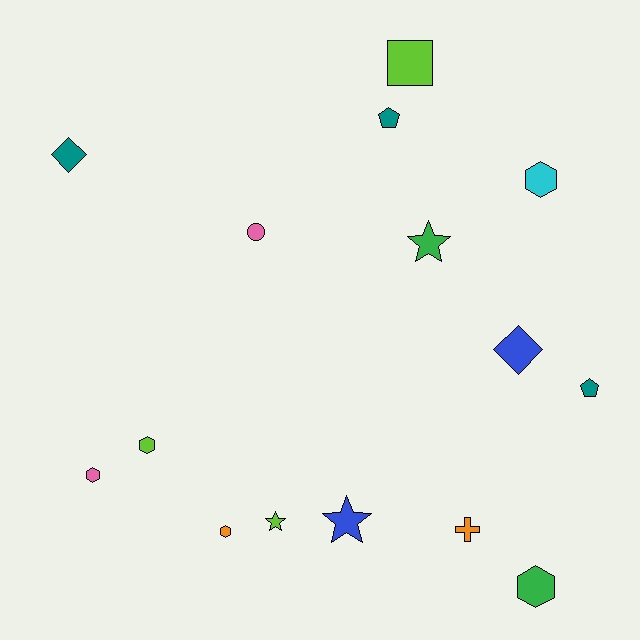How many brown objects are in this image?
There are no brown objects.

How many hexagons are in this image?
There are 5 hexagons.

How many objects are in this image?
There are 15 objects.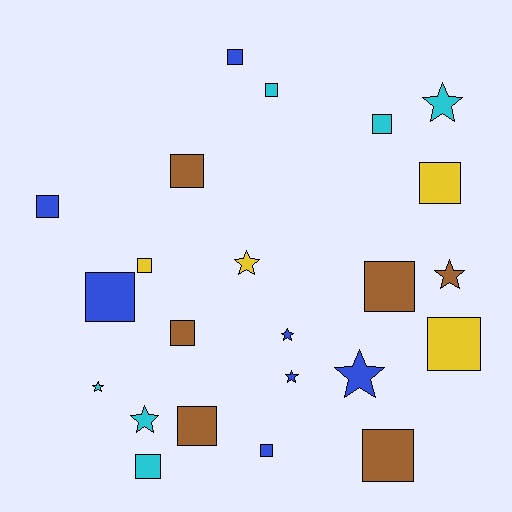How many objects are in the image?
There are 23 objects.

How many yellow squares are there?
There are 3 yellow squares.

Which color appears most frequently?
Blue, with 7 objects.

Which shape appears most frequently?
Square, with 15 objects.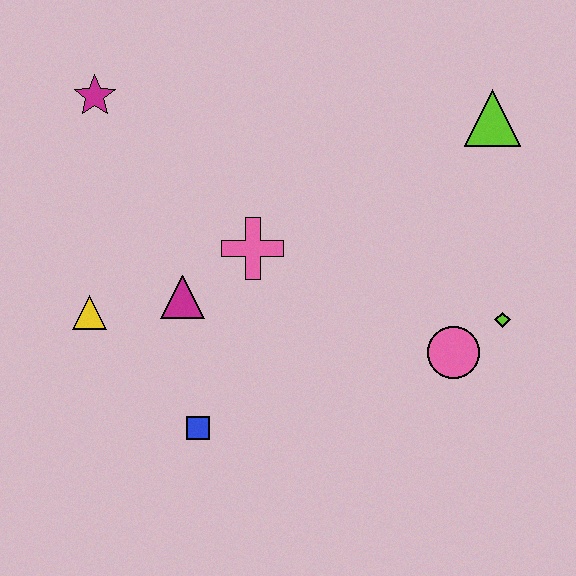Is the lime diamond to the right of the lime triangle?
Yes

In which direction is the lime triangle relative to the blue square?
The lime triangle is above the blue square.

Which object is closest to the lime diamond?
The pink circle is closest to the lime diamond.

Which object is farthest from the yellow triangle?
The lime triangle is farthest from the yellow triangle.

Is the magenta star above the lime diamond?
Yes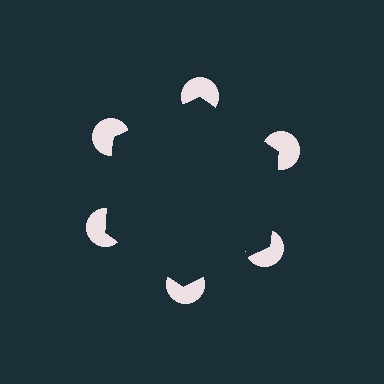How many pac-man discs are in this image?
There are 6 — one at each vertex of the illusory hexagon.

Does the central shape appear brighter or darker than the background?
It typically appears slightly darker than the background, even though no actual brightness change is drawn.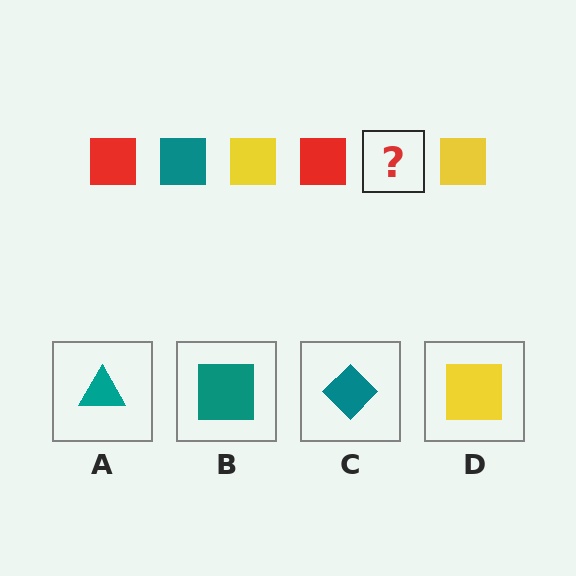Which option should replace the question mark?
Option B.